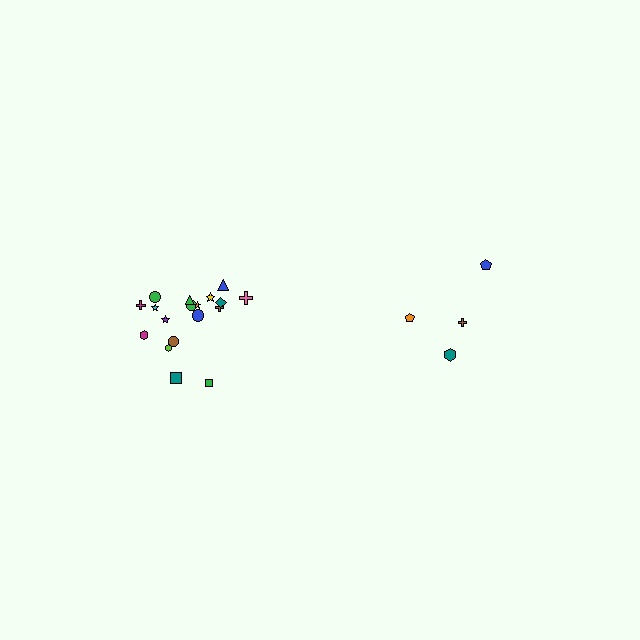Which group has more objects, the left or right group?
The left group.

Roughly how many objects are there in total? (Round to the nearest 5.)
Roughly 20 objects in total.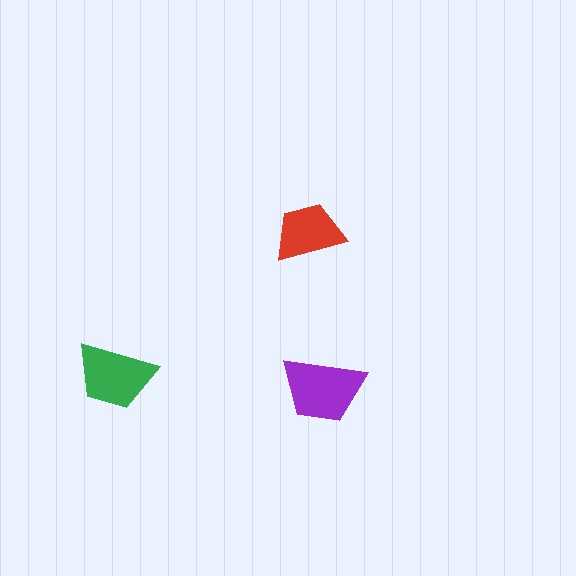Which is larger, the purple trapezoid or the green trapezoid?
The purple one.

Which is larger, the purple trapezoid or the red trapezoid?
The purple one.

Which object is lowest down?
The purple trapezoid is bottommost.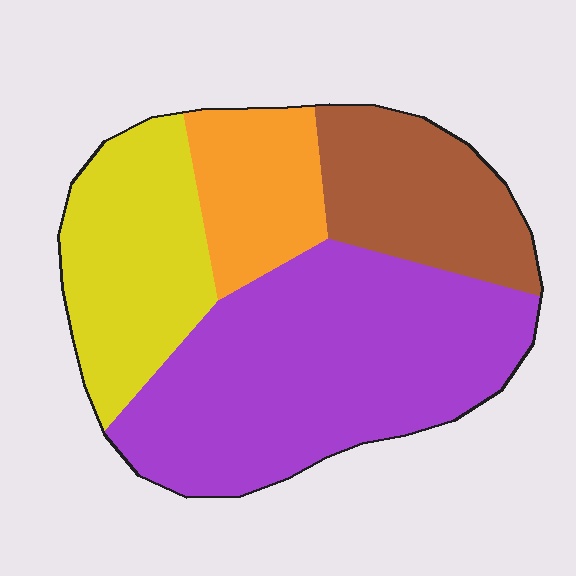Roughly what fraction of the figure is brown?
Brown takes up about one fifth (1/5) of the figure.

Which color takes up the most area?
Purple, at roughly 45%.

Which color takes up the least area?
Orange, at roughly 15%.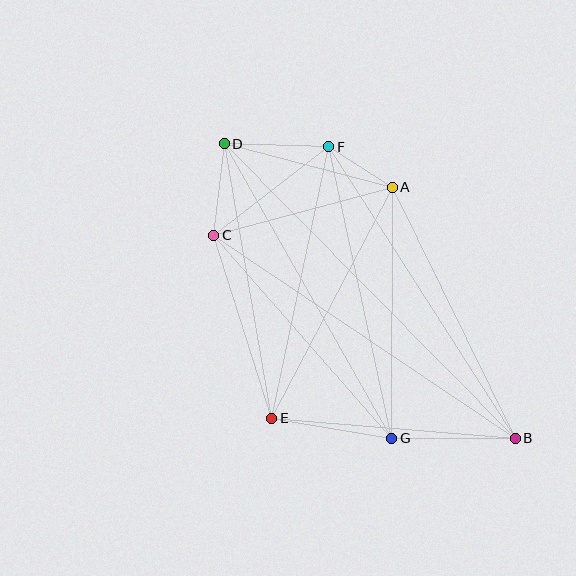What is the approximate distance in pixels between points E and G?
The distance between E and G is approximately 122 pixels.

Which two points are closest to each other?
Points A and F are closest to each other.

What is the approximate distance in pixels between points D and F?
The distance between D and F is approximately 104 pixels.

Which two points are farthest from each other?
Points B and D are farthest from each other.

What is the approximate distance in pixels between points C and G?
The distance between C and G is approximately 270 pixels.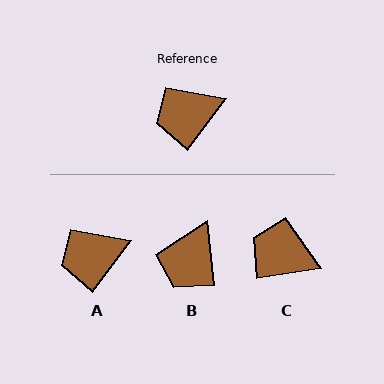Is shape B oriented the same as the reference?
No, it is off by about 43 degrees.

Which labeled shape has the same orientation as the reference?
A.